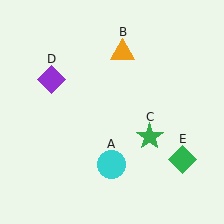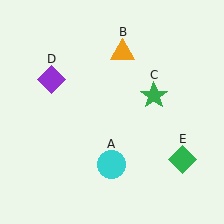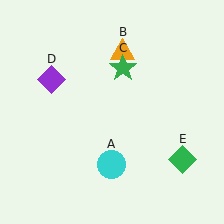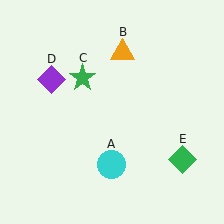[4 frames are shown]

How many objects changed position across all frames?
1 object changed position: green star (object C).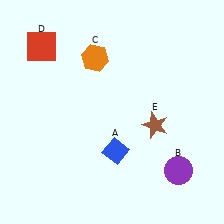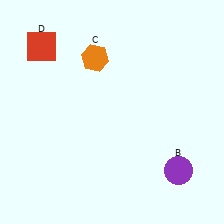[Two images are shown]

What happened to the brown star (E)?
The brown star (E) was removed in Image 2. It was in the bottom-right area of Image 1.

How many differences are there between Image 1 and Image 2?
There are 2 differences between the two images.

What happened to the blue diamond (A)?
The blue diamond (A) was removed in Image 2. It was in the bottom-right area of Image 1.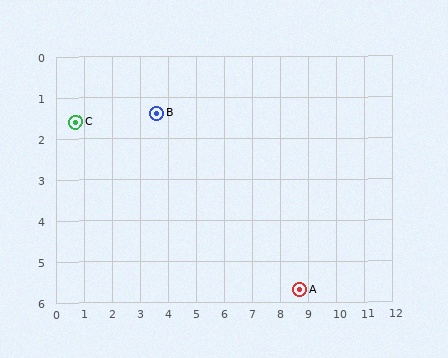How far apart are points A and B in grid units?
Points A and B are about 6.7 grid units apart.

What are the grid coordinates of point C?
Point C is at approximately (0.7, 1.6).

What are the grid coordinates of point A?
Point A is at approximately (8.7, 5.7).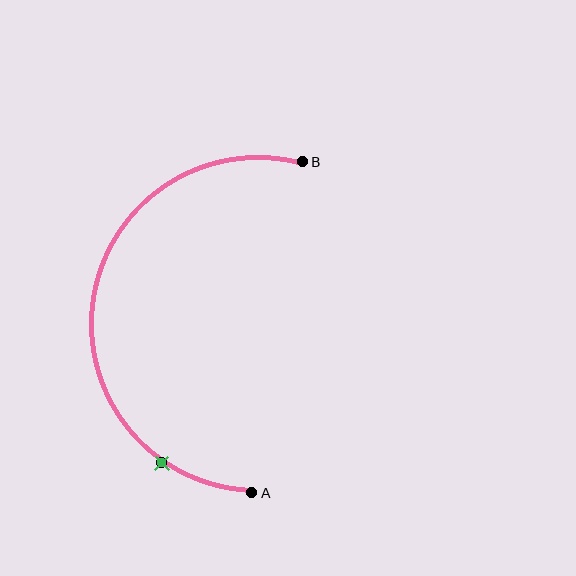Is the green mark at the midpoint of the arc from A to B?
No. The green mark lies on the arc but is closer to endpoint A. The arc midpoint would be at the point on the curve equidistant along the arc from both A and B.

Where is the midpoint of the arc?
The arc midpoint is the point on the curve farthest from the straight line joining A and B. It sits to the left of that line.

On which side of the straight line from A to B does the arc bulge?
The arc bulges to the left of the straight line connecting A and B.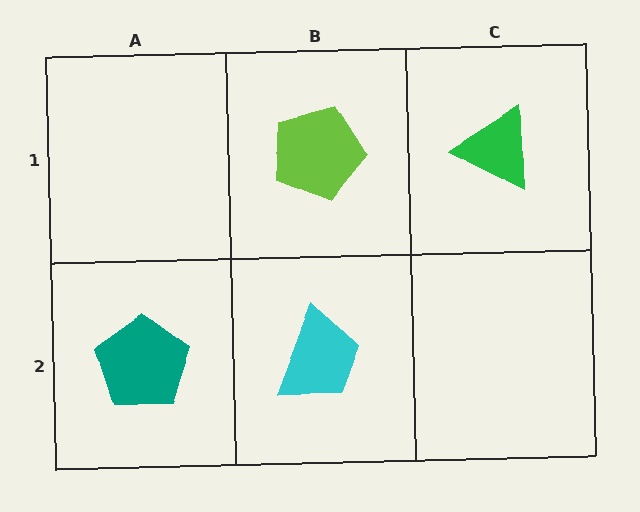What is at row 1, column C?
A green triangle.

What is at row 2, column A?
A teal pentagon.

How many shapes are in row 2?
2 shapes.